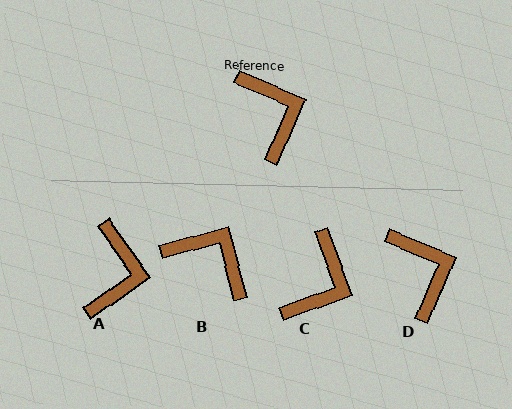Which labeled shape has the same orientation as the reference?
D.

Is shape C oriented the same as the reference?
No, it is off by about 47 degrees.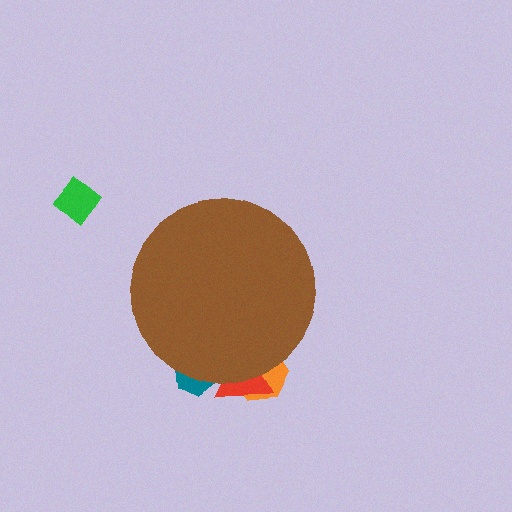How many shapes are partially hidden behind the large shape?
3 shapes are partially hidden.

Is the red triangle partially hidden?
Yes, the red triangle is partially hidden behind the brown circle.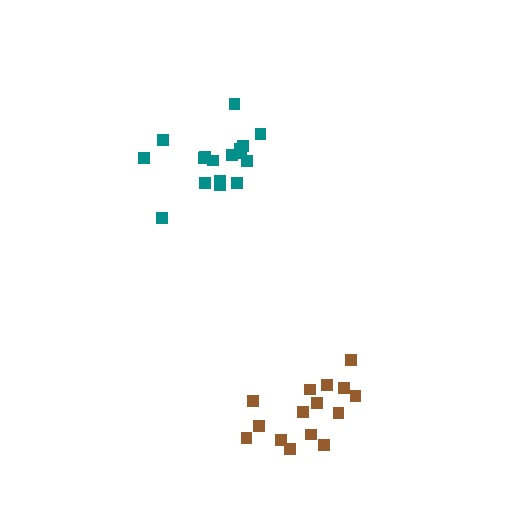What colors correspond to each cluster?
The clusters are colored: brown, teal.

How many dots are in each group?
Group 1: 15 dots, Group 2: 17 dots (32 total).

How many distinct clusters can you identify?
There are 2 distinct clusters.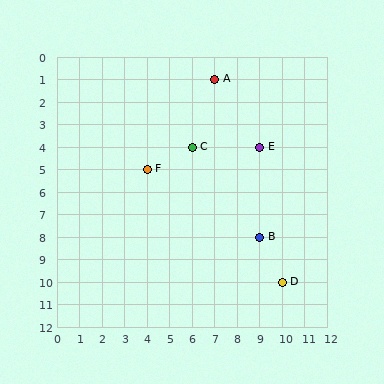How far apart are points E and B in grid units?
Points E and B are 4 rows apart.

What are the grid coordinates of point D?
Point D is at grid coordinates (10, 10).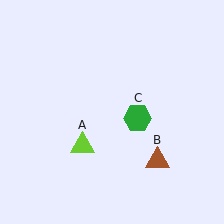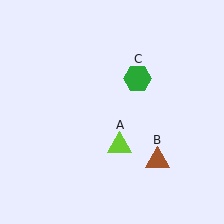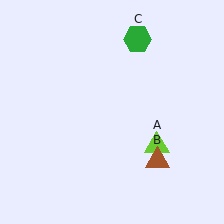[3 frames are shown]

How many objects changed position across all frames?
2 objects changed position: lime triangle (object A), green hexagon (object C).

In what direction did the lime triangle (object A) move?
The lime triangle (object A) moved right.